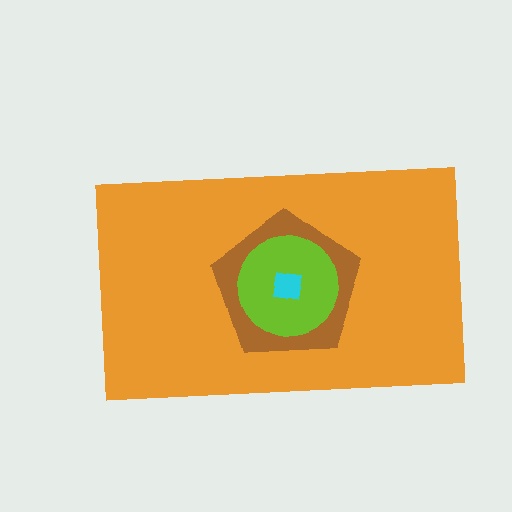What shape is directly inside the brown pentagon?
The lime circle.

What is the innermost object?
The cyan square.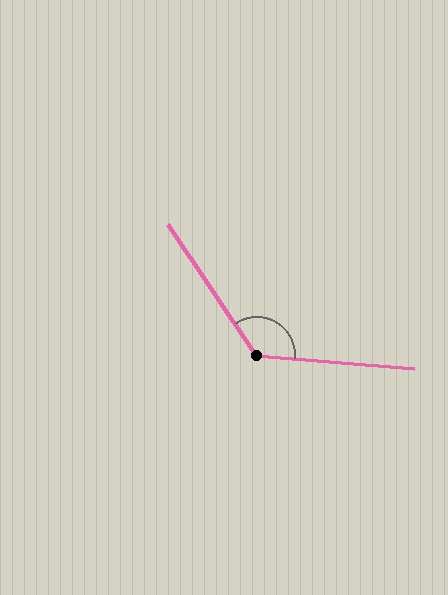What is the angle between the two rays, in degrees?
Approximately 129 degrees.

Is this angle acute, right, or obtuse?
It is obtuse.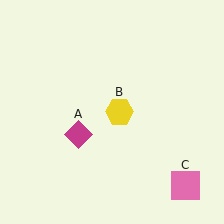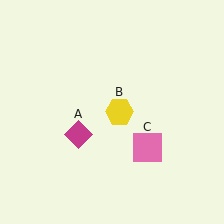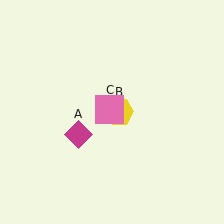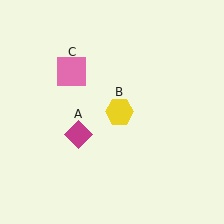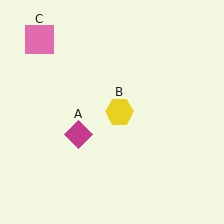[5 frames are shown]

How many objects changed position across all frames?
1 object changed position: pink square (object C).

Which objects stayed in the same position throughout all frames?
Magenta diamond (object A) and yellow hexagon (object B) remained stationary.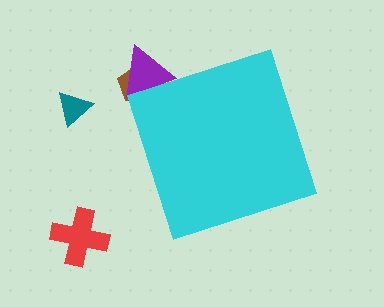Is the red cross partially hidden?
No, the red cross is fully visible.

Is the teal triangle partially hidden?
No, the teal triangle is fully visible.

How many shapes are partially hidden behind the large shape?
2 shapes are partially hidden.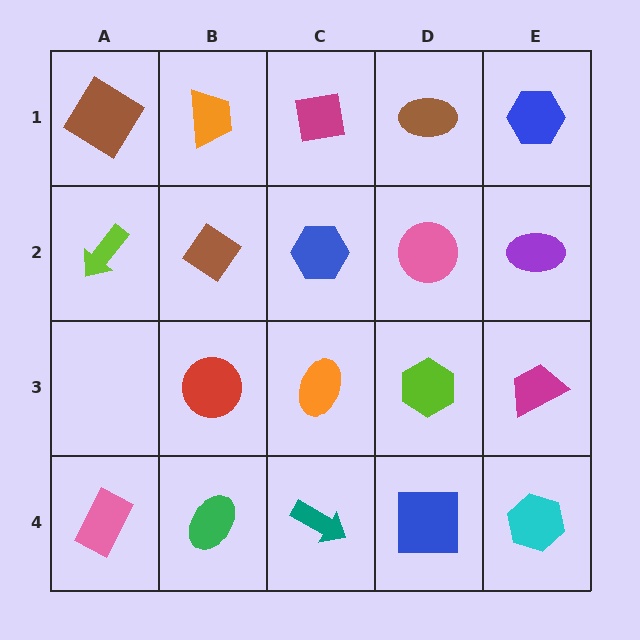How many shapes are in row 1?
5 shapes.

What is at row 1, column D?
A brown ellipse.